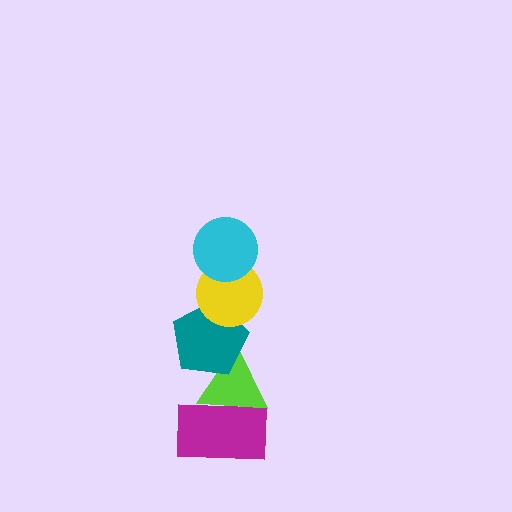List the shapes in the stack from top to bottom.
From top to bottom: the cyan circle, the yellow circle, the teal pentagon, the lime triangle, the magenta rectangle.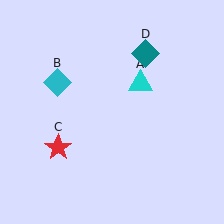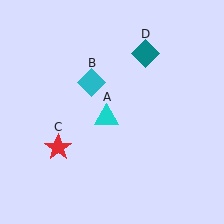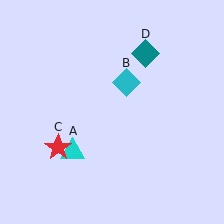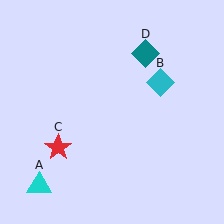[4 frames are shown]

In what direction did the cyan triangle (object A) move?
The cyan triangle (object A) moved down and to the left.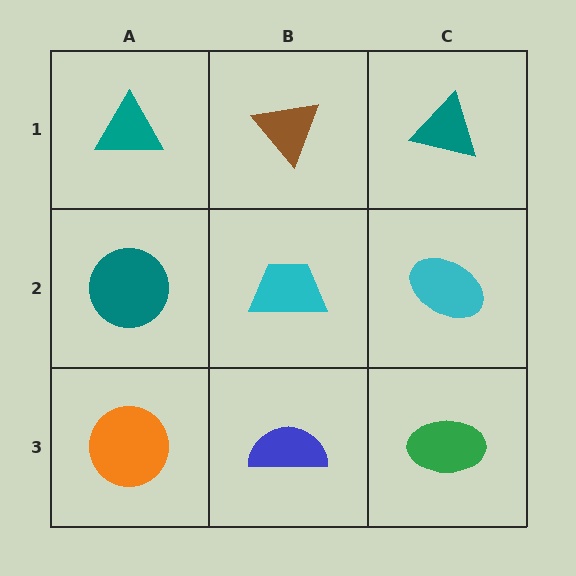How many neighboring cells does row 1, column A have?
2.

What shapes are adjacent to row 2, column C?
A teal triangle (row 1, column C), a green ellipse (row 3, column C), a cyan trapezoid (row 2, column B).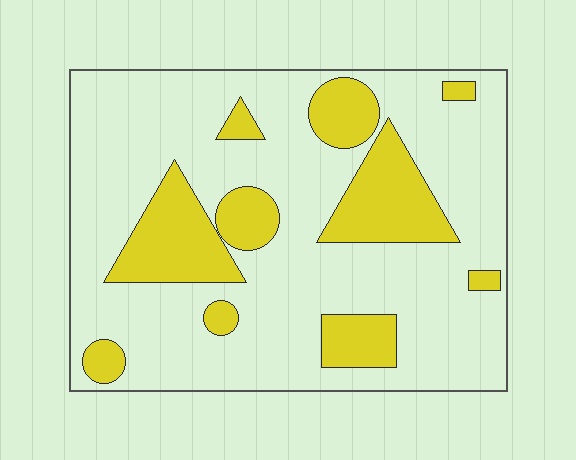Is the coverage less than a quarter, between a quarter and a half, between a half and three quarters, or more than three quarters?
Less than a quarter.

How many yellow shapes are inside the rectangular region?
10.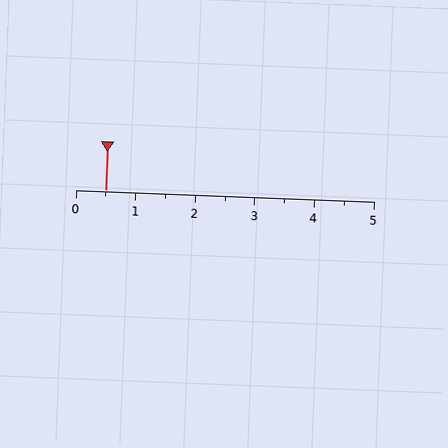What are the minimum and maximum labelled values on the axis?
The axis runs from 0 to 5.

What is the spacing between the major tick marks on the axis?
The major ticks are spaced 1 apart.